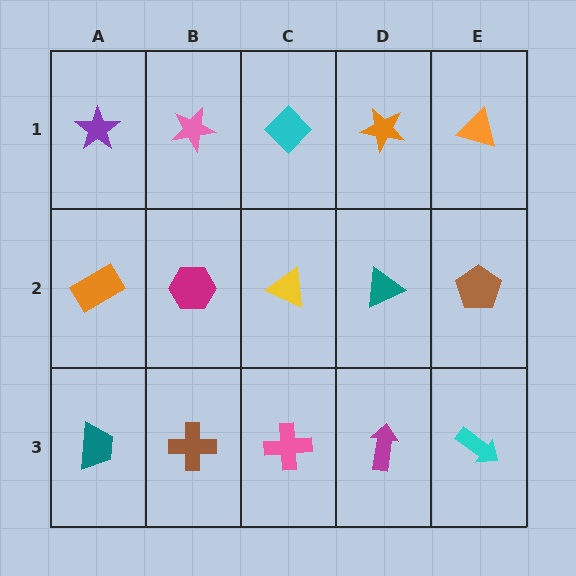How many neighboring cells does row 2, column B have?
4.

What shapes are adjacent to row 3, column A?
An orange rectangle (row 2, column A), a brown cross (row 3, column B).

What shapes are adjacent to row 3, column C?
A yellow triangle (row 2, column C), a brown cross (row 3, column B), a magenta arrow (row 3, column D).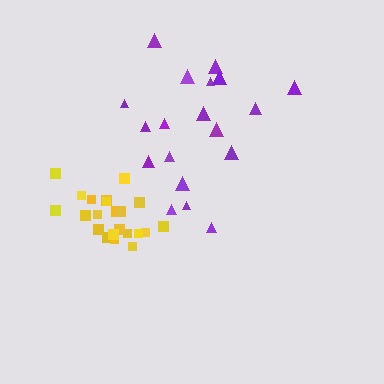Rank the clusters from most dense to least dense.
yellow, purple.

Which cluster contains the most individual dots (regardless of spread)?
Yellow (22).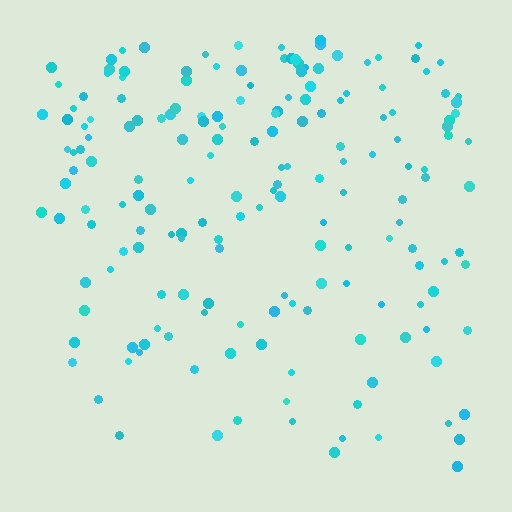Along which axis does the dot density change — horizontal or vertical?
Vertical.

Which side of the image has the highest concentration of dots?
The top.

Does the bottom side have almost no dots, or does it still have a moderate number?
Still a moderate number, just noticeably fewer than the top.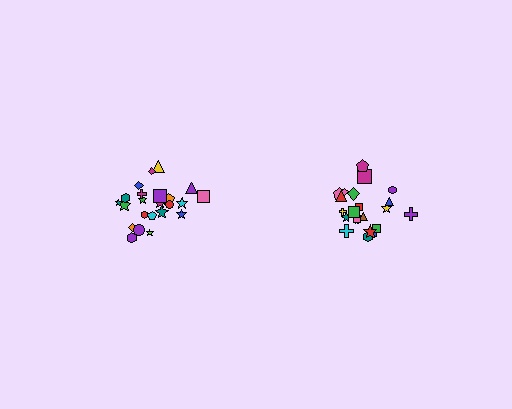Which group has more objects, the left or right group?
The left group.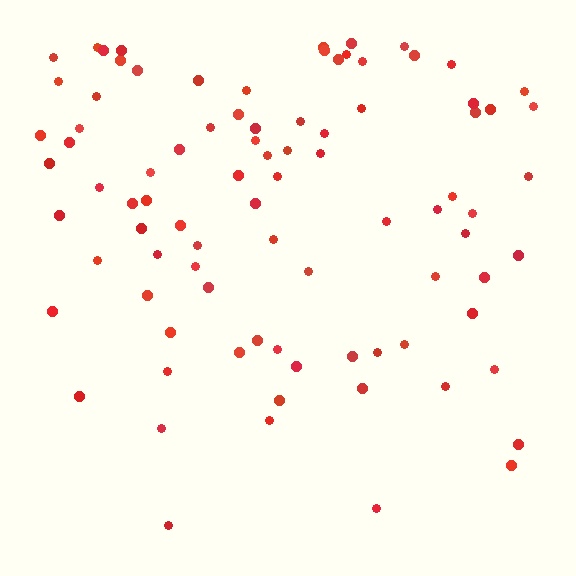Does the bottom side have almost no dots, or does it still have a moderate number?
Still a moderate number, just noticeably fewer than the top.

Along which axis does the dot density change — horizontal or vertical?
Vertical.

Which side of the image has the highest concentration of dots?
The top.